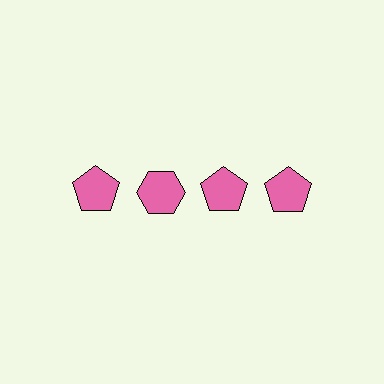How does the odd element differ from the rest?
It has a different shape: hexagon instead of pentagon.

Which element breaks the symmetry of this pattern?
The pink hexagon in the top row, second from left column breaks the symmetry. All other shapes are pink pentagons.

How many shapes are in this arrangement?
There are 4 shapes arranged in a grid pattern.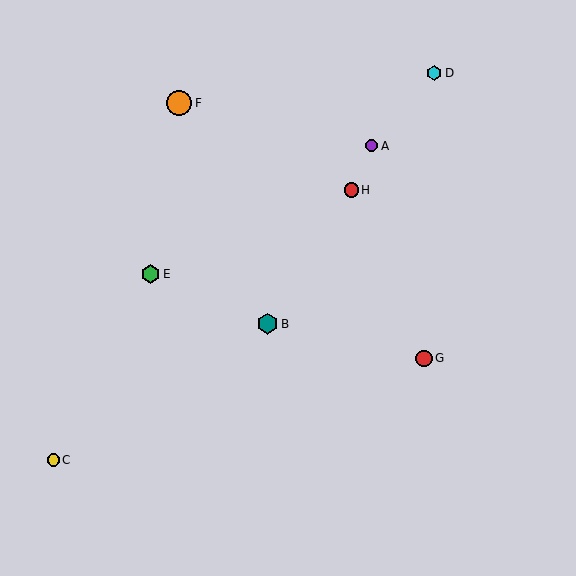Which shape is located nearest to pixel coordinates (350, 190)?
The red circle (labeled H) at (351, 190) is nearest to that location.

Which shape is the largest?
The orange circle (labeled F) is the largest.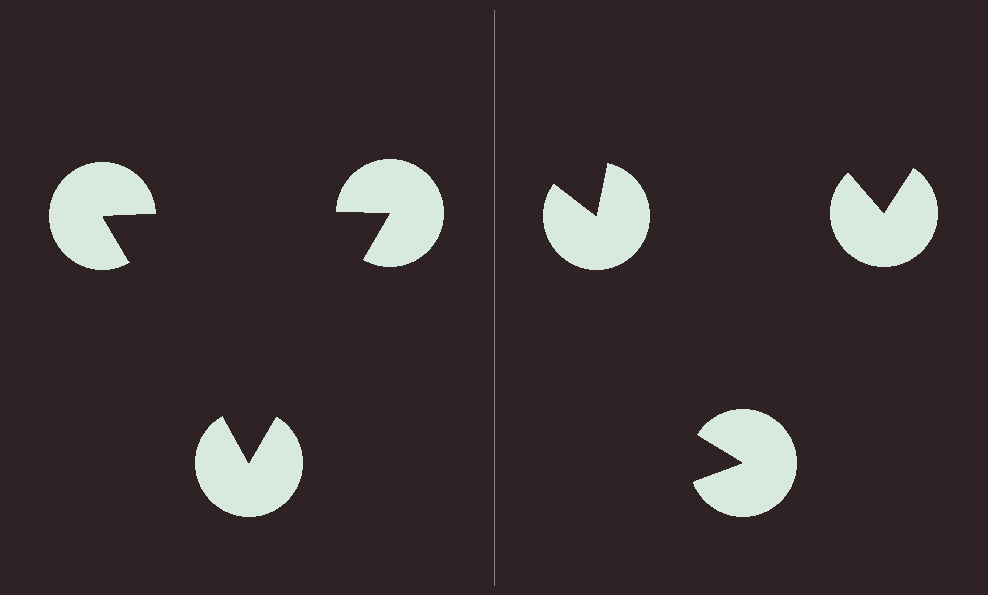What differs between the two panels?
The pac-man discs are positioned identically on both sides; only the wedge orientations differ. On the left they align to a triangle; on the right they are misaligned.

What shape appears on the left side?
An illusory triangle.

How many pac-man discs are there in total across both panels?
6 — 3 on each side.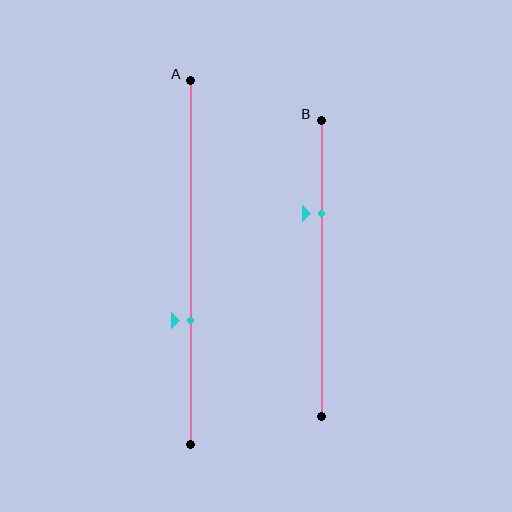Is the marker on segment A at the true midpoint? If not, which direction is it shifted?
No, the marker on segment A is shifted downward by about 16% of the segment length.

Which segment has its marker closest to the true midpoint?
Segment A has its marker closest to the true midpoint.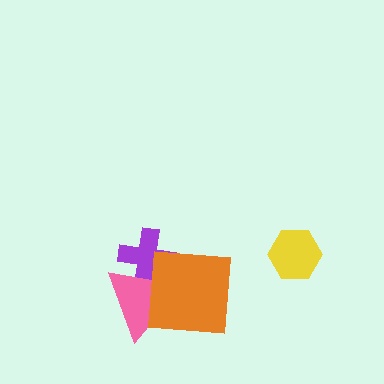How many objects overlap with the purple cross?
2 objects overlap with the purple cross.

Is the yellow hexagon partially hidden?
No, no other shape covers it.